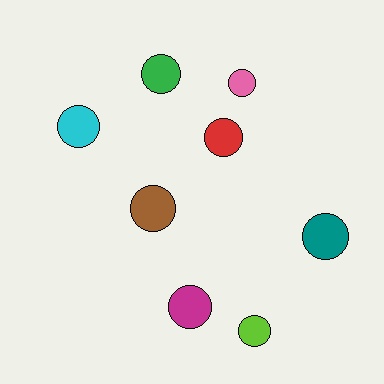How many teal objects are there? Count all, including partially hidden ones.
There is 1 teal object.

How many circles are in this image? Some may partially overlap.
There are 8 circles.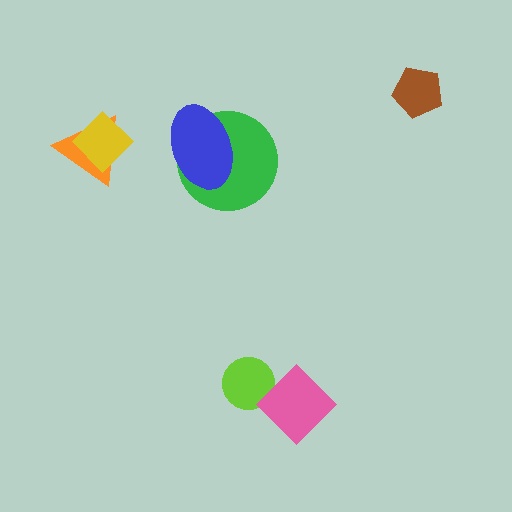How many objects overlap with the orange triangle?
1 object overlaps with the orange triangle.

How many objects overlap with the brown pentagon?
0 objects overlap with the brown pentagon.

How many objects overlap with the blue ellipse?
1 object overlaps with the blue ellipse.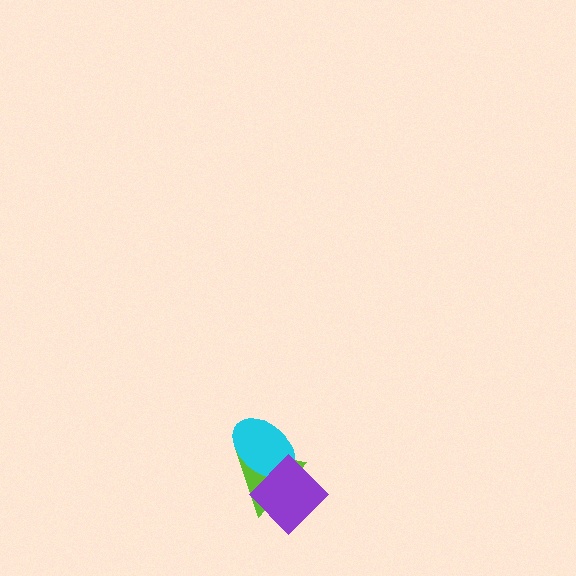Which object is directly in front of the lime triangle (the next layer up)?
The cyan ellipse is directly in front of the lime triangle.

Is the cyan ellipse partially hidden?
Yes, it is partially covered by another shape.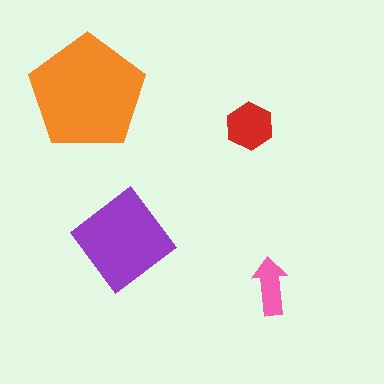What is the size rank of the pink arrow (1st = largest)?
4th.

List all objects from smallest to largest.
The pink arrow, the red hexagon, the purple diamond, the orange pentagon.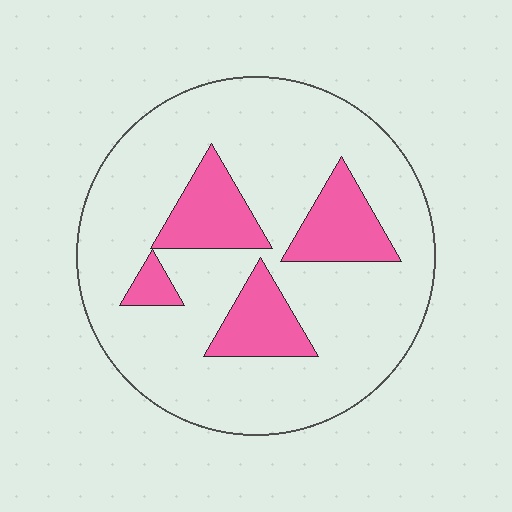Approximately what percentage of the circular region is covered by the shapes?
Approximately 20%.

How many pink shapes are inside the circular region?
4.